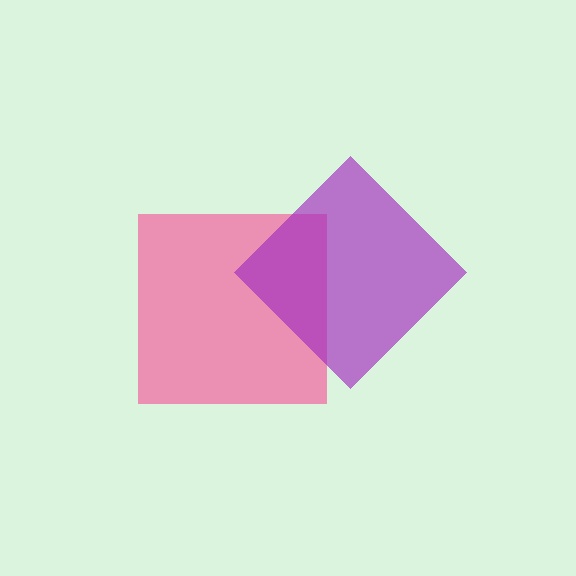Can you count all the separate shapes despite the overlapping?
Yes, there are 2 separate shapes.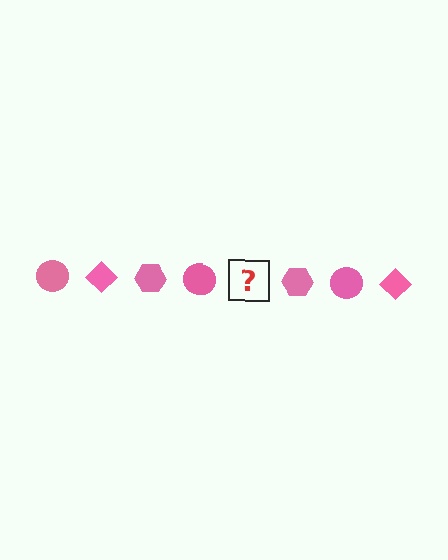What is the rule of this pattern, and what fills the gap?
The rule is that the pattern cycles through circle, diamond, hexagon shapes in pink. The gap should be filled with a pink diamond.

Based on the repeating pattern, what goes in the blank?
The blank should be a pink diamond.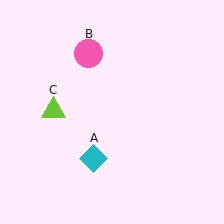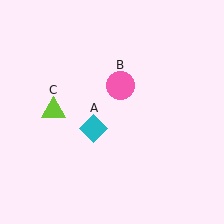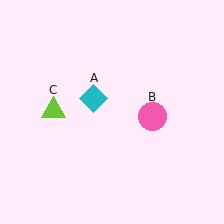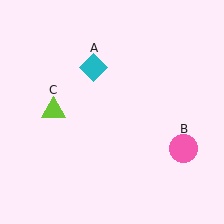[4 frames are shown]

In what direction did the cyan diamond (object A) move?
The cyan diamond (object A) moved up.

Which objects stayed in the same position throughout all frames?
Lime triangle (object C) remained stationary.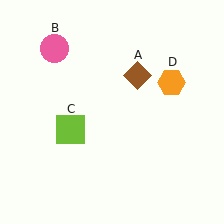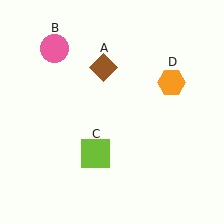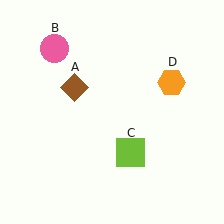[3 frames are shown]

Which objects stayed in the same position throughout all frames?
Pink circle (object B) and orange hexagon (object D) remained stationary.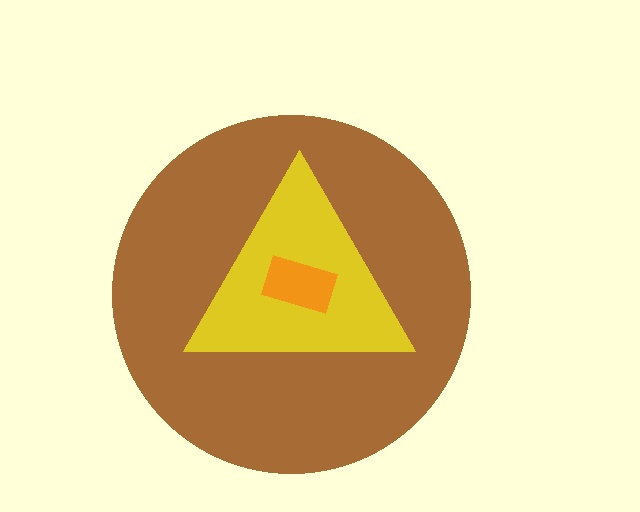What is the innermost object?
The orange rectangle.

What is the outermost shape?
The brown circle.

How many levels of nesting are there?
3.